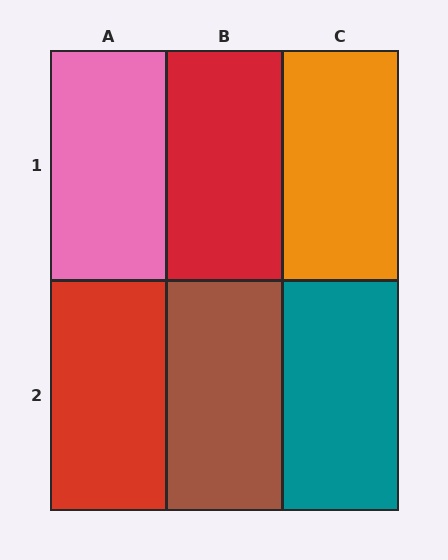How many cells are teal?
1 cell is teal.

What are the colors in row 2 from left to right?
Red, brown, teal.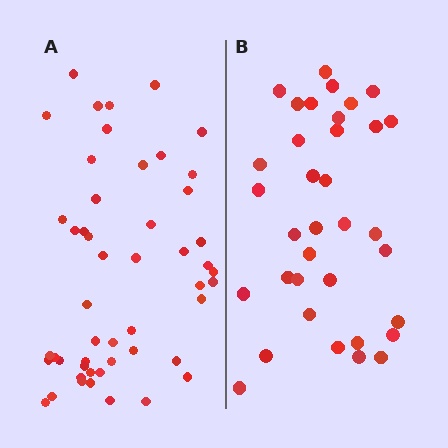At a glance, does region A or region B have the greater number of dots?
Region A (the left region) has more dots.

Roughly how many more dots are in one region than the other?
Region A has approximately 15 more dots than region B.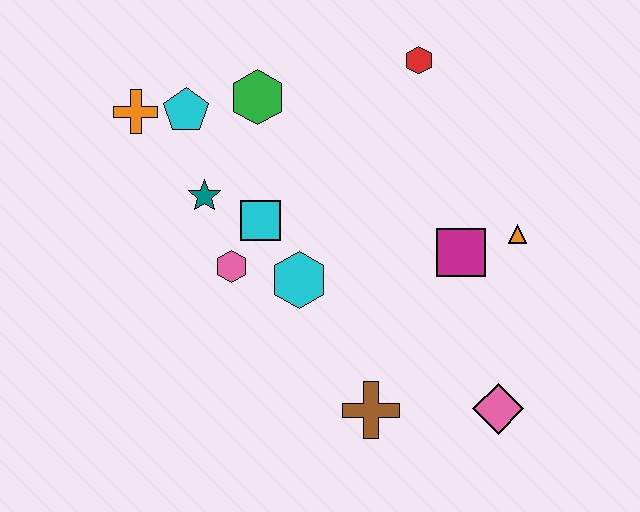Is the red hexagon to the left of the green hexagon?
No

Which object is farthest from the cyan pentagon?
The pink diamond is farthest from the cyan pentagon.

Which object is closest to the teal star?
The cyan square is closest to the teal star.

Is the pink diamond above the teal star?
No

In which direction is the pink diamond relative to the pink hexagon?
The pink diamond is to the right of the pink hexagon.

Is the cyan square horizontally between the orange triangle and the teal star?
Yes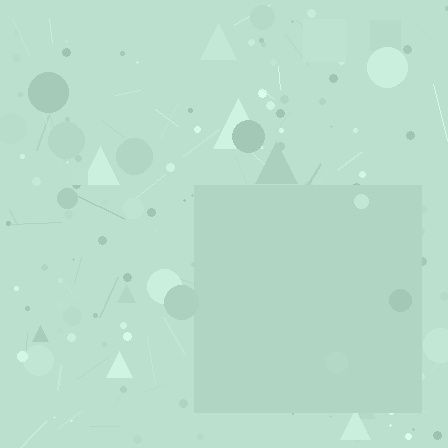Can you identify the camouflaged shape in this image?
The camouflaged shape is a square.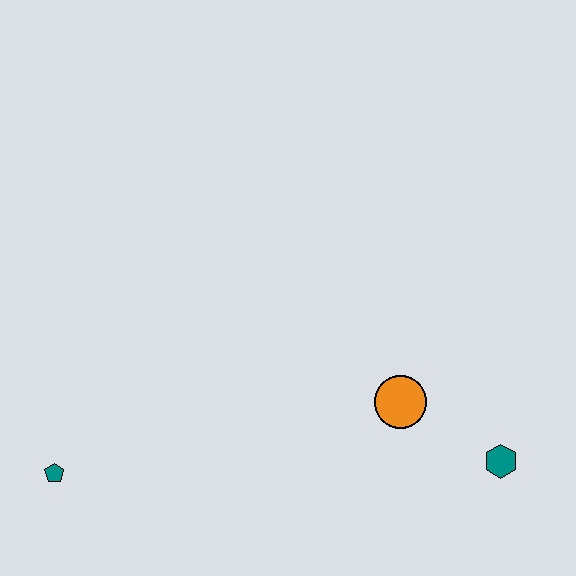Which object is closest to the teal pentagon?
The orange circle is closest to the teal pentagon.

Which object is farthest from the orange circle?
The teal pentagon is farthest from the orange circle.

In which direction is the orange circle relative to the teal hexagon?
The orange circle is to the left of the teal hexagon.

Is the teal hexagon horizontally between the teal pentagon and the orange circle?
No